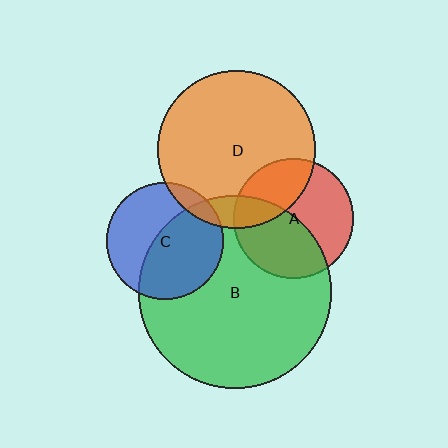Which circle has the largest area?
Circle B (green).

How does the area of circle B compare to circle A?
Approximately 2.6 times.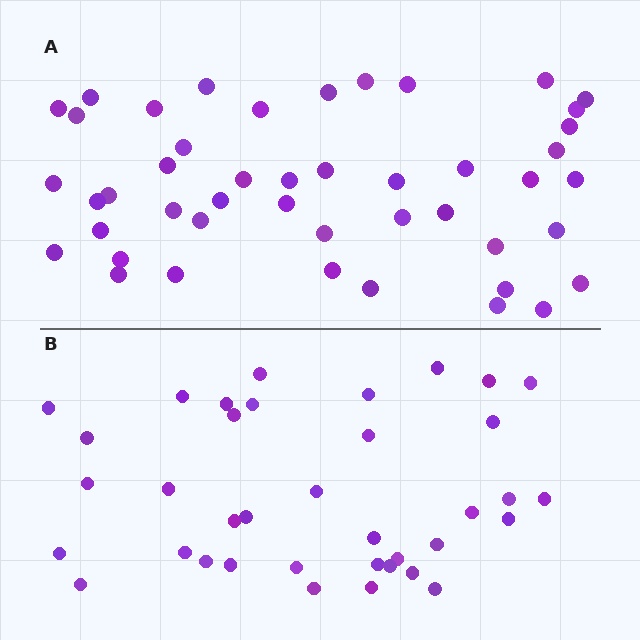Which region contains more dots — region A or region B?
Region A (the top region) has more dots.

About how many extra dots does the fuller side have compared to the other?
Region A has roughly 8 or so more dots than region B.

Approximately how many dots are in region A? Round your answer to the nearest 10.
About 50 dots. (The exact count is 46, which rounds to 50.)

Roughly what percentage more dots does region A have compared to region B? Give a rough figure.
About 25% more.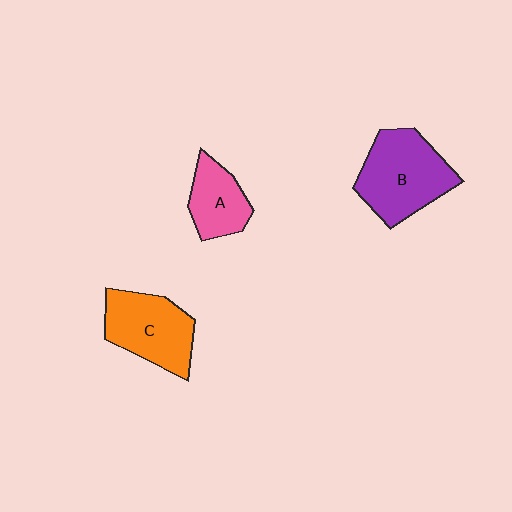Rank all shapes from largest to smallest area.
From largest to smallest: B (purple), C (orange), A (pink).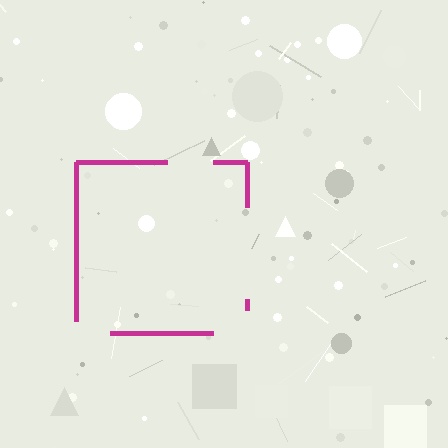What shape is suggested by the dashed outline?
The dashed outline suggests a square.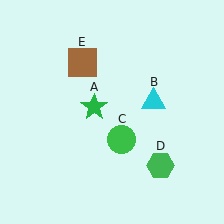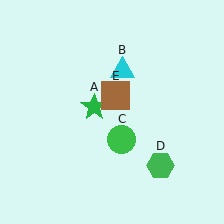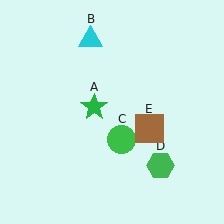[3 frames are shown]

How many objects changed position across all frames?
2 objects changed position: cyan triangle (object B), brown square (object E).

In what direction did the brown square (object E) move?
The brown square (object E) moved down and to the right.